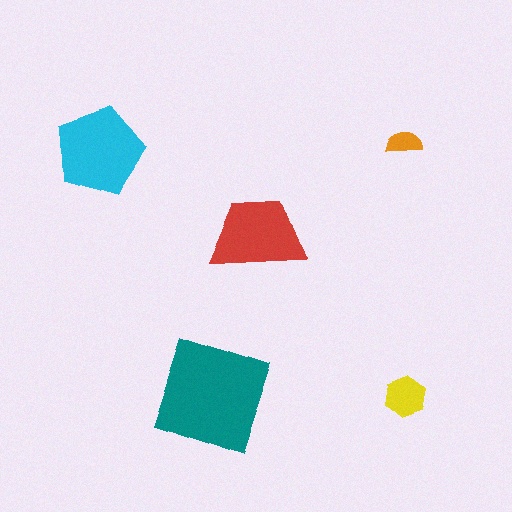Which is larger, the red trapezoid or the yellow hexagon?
The red trapezoid.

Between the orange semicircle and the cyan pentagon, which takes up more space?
The cyan pentagon.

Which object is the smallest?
The orange semicircle.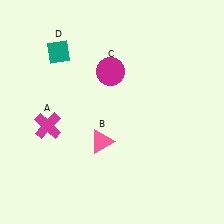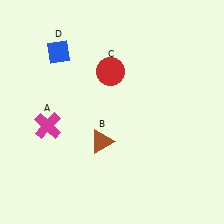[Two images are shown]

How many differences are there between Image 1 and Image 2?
There are 3 differences between the two images.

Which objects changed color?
B changed from pink to brown. C changed from magenta to red. D changed from teal to blue.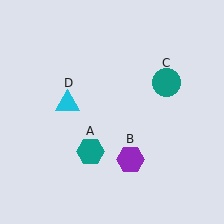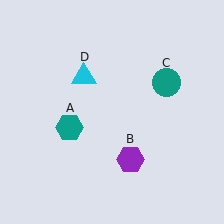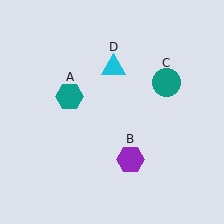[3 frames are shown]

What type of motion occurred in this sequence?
The teal hexagon (object A), cyan triangle (object D) rotated clockwise around the center of the scene.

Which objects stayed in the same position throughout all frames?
Purple hexagon (object B) and teal circle (object C) remained stationary.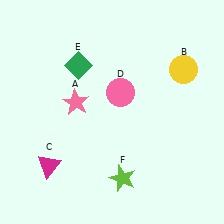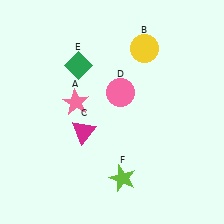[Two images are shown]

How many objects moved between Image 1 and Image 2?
2 objects moved between the two images.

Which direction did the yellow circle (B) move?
The yellow circle (B) moved left.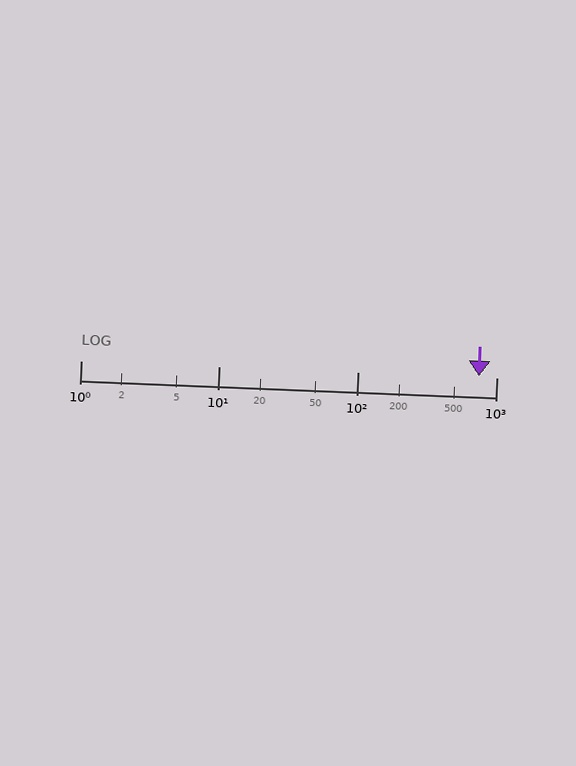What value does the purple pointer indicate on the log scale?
The pointer indicates approximately 750.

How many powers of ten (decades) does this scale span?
The scale spans 3 decades, from 1 to 1000.